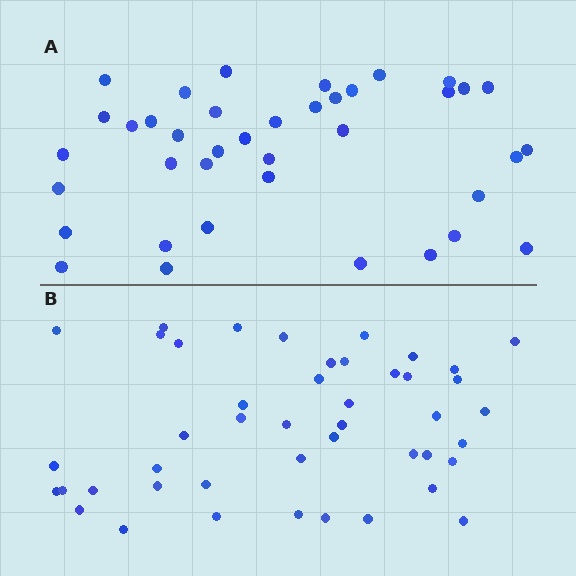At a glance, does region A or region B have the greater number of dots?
Region B (the bottom region) has more dots.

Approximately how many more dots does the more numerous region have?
Region B has about 6 more dots than region A.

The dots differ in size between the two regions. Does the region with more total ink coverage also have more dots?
No. Region A has more total ink coverage because its dots are larger, but region B actually contains more individual dots. Total area can be misleading — the number of items is what matters here.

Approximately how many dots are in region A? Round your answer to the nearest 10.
About 40 dots. (The exact count is 39, which rounds to 40.)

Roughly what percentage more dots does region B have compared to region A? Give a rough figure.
About 15% more.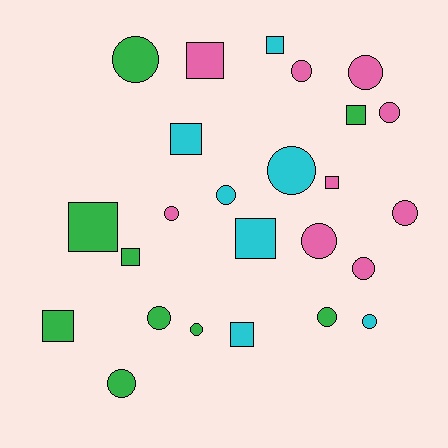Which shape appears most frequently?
Circle, with 15 objects.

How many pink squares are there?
There are 2 pink squares.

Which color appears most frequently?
Pink, with 9 objects.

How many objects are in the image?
There are 25 objects.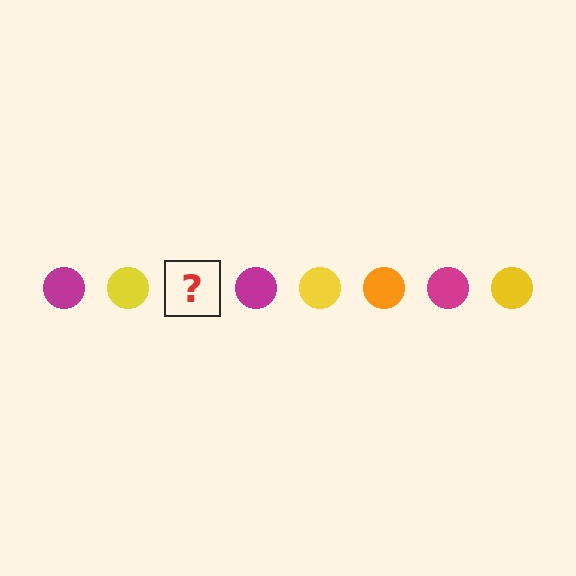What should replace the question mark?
The question mark should be replaced with an orange circle.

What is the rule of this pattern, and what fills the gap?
The rule is that the pattern cycles through magenta, yellow, orange circles. The gap should be filled with an orange circle.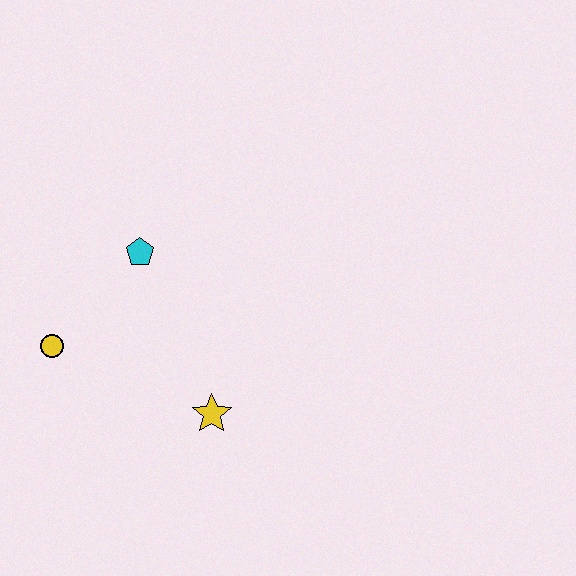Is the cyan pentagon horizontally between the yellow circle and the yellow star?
Yes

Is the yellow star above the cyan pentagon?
No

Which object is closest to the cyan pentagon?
The yellow circle is closest to the cyan pentagon.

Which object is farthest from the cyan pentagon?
The yellow star is farthest from the cyan pentagon.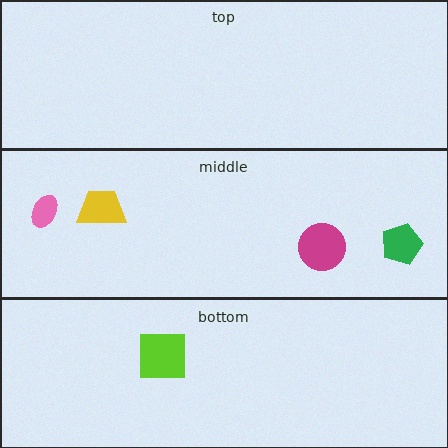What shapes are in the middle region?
The green pentagon, the magenta circle, the pink ellipse, the yellow trapezoid.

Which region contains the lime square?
The bottom region.